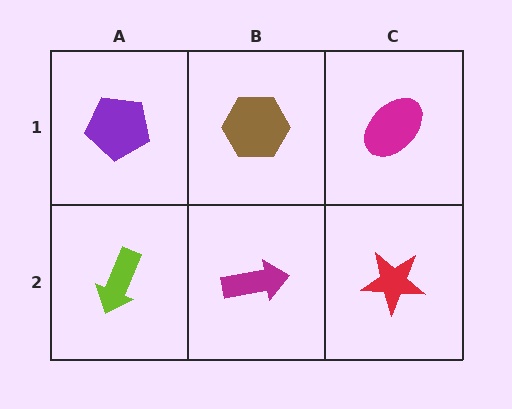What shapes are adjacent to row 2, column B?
A brown hexagon (row 1, column B), a lime arrow (row 2, column A), a red star (row 2, column C).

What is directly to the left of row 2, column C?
A magenta arrow.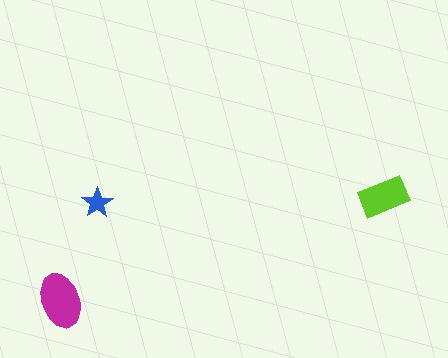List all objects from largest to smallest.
The magenta ellipse, the lime rectangle, the blue star.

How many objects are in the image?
There are 3 objects in the image.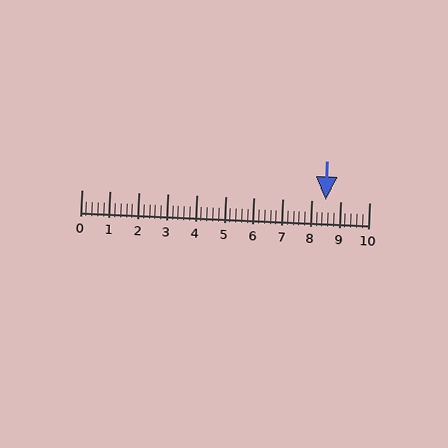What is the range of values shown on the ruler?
The ruler shows values from 0 to 10.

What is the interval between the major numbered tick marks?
The major tick marks are spaced 1 units apart.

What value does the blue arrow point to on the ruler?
The blue arrow points to approximately 8.5.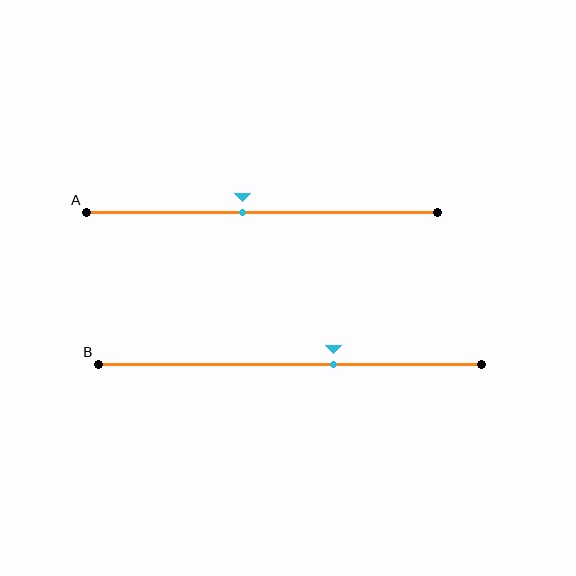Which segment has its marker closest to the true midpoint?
Segment A has its marker closest to the true midpoint.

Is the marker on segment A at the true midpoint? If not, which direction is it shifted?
No, the marker on segment A is shifted to the left by about 5% of the segment length.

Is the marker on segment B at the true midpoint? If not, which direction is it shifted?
No, the marker on segment B is shifted to the right by about 11% of the segment length.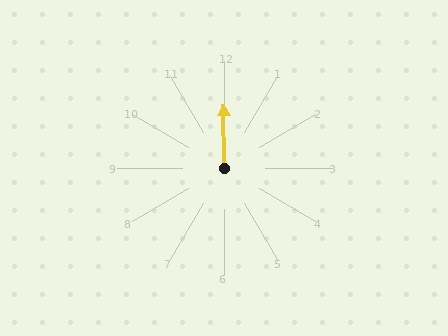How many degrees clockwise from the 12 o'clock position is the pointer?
Approximately 360 degrees.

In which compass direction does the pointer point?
North.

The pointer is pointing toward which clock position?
Roughly 12 o'clock.